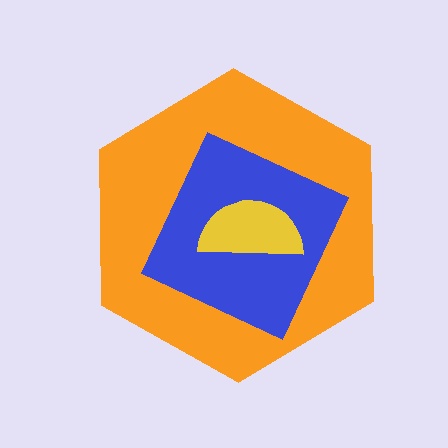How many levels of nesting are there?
3.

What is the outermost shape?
The orange hexagon.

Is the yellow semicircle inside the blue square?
Yes.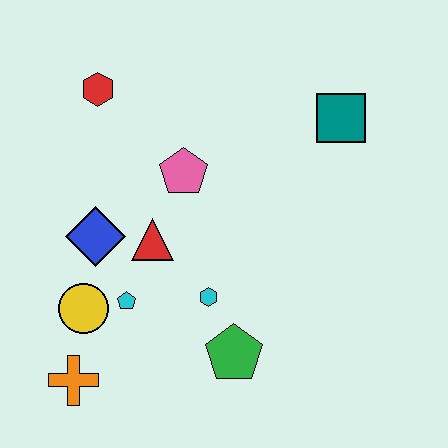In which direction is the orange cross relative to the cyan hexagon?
The orange cross is to the left of the cyan hexagon.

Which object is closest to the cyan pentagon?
The yellow circle is closest to the cyan pentagon.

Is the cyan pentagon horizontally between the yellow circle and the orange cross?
No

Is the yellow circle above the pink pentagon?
No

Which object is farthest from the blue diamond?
The teal square is farthest from the blue diamond.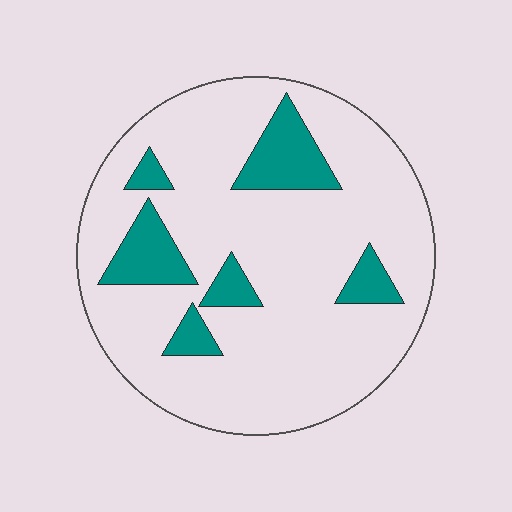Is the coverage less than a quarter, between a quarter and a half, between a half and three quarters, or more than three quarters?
Less than a quarter.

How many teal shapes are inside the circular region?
6.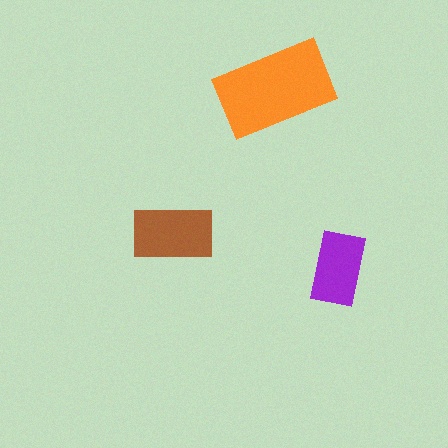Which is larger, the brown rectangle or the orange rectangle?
The orange one.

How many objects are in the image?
There are 3 objects in the image.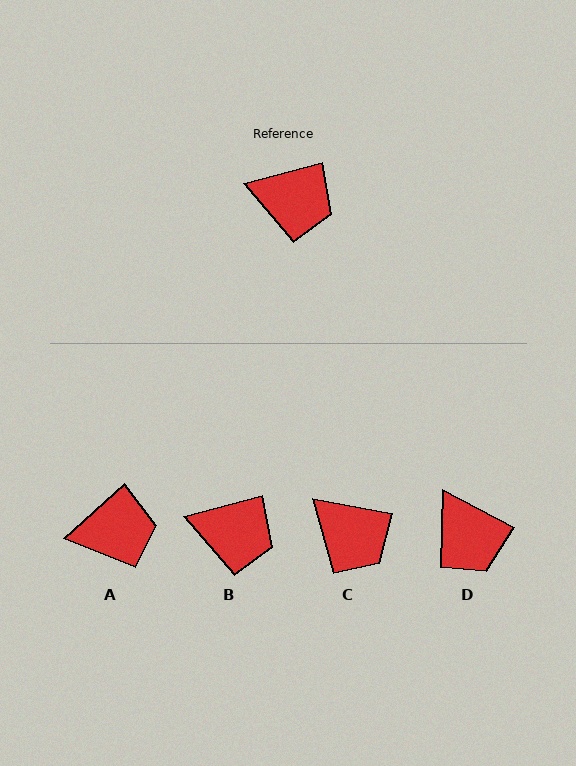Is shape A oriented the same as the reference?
No, it is off by about 27 degrees.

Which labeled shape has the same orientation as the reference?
B.